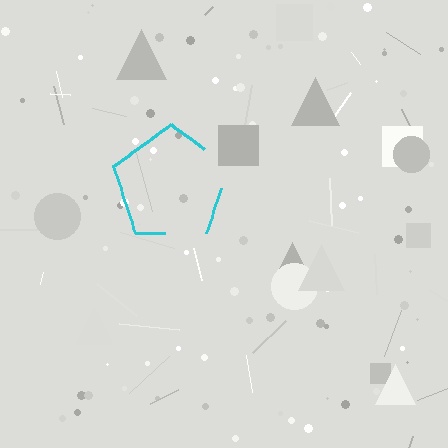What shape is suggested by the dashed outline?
The dashed outline suggests a pentagon.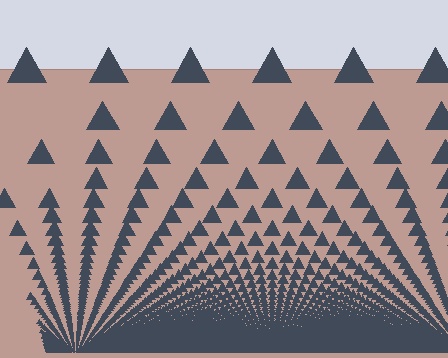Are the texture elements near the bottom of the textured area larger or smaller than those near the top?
Smaller. The gradient is inverted — elements near the bottom are smaller and denser.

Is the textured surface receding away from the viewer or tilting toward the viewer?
The surface appears to tilt toward the viewer. Texture elements get larger and sparser toward the top.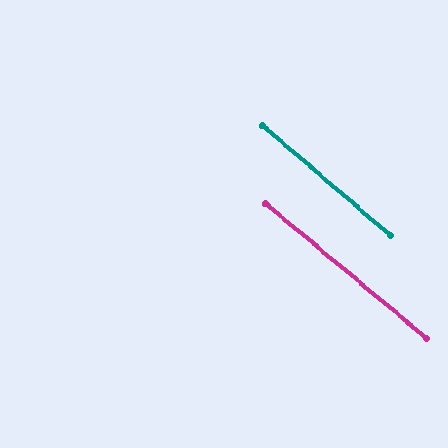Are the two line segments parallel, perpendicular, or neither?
Parallel — their directions differ by only 0.8°.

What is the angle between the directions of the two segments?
Approximately 1 degree.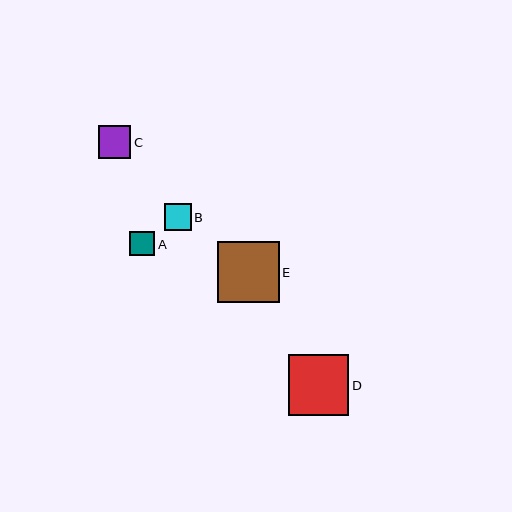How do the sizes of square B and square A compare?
Square B and square A are approximately the same size.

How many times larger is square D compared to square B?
Square D is approximately 2.3 times the size of square B.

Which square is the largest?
Square E is the largest with a size of approximately 62 pixels.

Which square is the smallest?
Square A is the smallest with a size of approximately 25 pixels.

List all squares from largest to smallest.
From largest to smallest: E, D, C, B, A.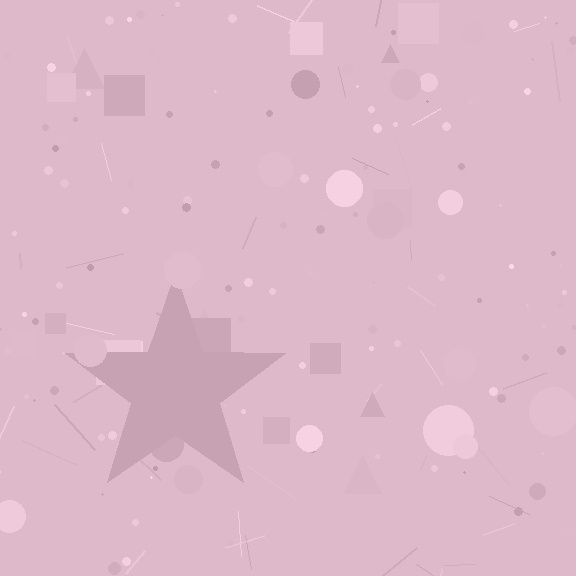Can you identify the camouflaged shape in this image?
The camouflaged shape is a star.